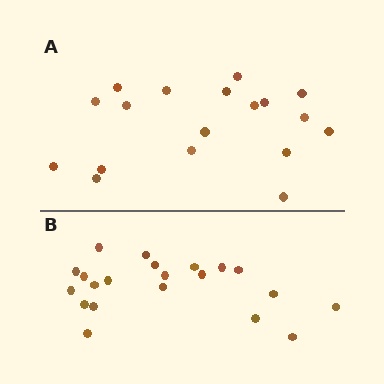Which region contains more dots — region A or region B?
Region B (the bottom region) has more dots.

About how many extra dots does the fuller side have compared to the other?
Region B has just a few more — roughly 2 or 3 more dots than region A.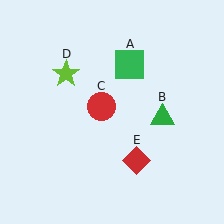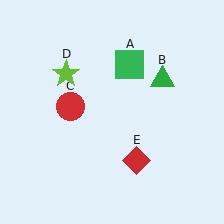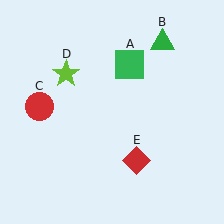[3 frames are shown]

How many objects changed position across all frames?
2 objects changed position: green triangle (object B), red circle (object C).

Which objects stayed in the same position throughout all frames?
Green square (object A) and lime star (object D) and red diamond (object E) remained stationary.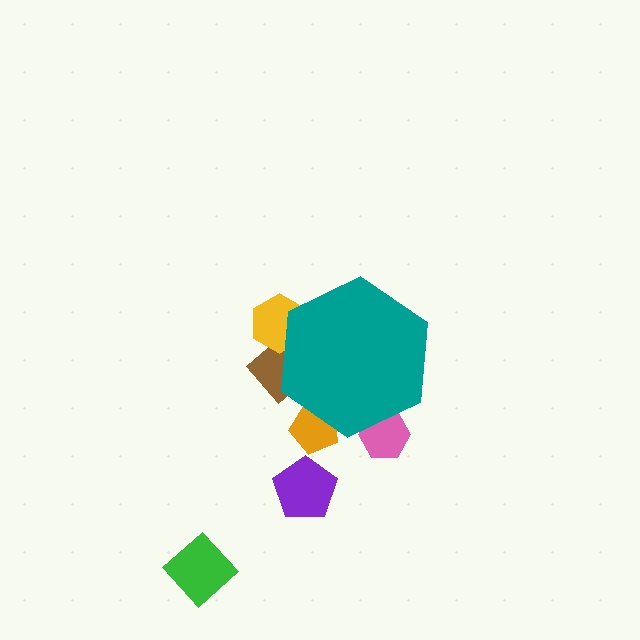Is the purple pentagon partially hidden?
No, the purple pentagon is fully visible.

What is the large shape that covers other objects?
A teal hexagon.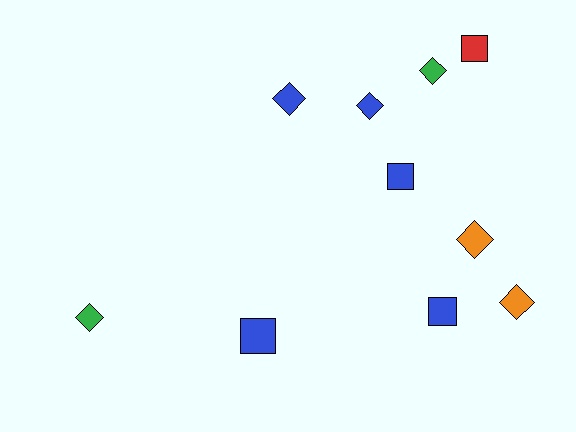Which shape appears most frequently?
Diamond, with 6 objects.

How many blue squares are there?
There are 3 blue squares.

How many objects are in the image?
There are 10 objects.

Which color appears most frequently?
Blue, with 5 objects.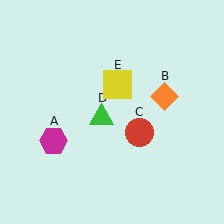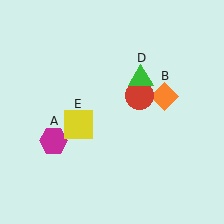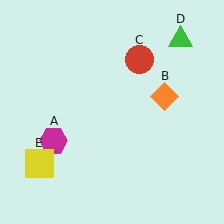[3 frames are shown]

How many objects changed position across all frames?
3 objects changed position: red circle (object C), green triangle (object D), yellow square (object E).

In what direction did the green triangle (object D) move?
The green triangle (object D) moved up and to the right.